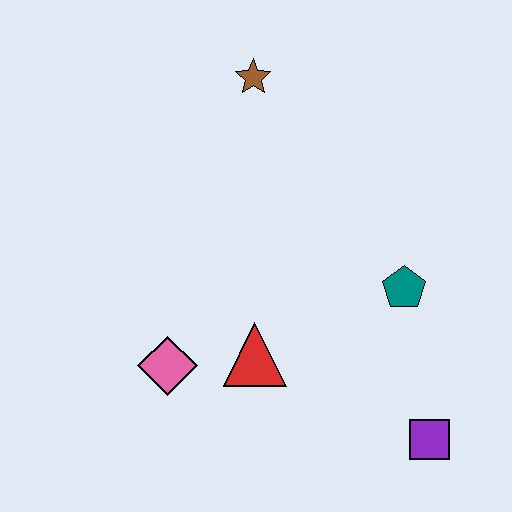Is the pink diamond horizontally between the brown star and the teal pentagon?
No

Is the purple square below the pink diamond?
Yes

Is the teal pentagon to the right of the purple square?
No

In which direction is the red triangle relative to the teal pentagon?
The red triangle is to the left of the teal pentagon.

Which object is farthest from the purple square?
The brown star is farthest from the purple square.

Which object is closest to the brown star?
The teal pentagon is closest to the brown star.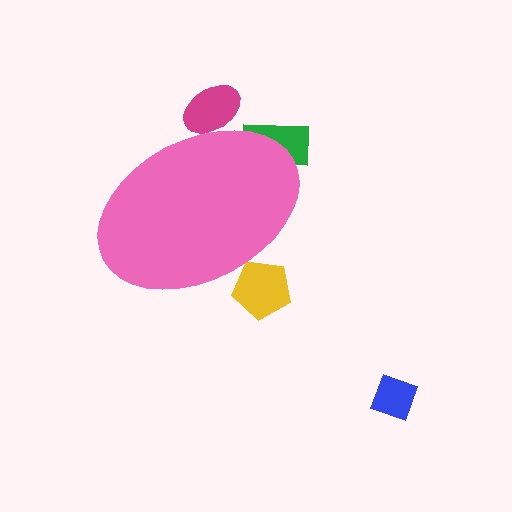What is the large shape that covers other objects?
A pink ellipse.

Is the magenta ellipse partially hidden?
Yes, the magenta ellipse is partially hidden behind the pink ellipse.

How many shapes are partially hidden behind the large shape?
3 shapes are partially hidden.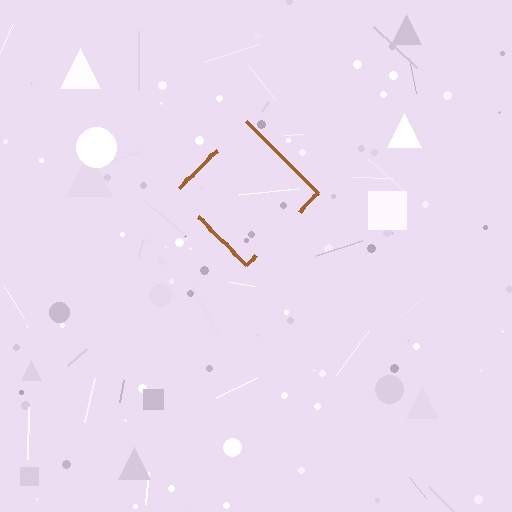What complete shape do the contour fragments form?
The contour fragments form a diamond.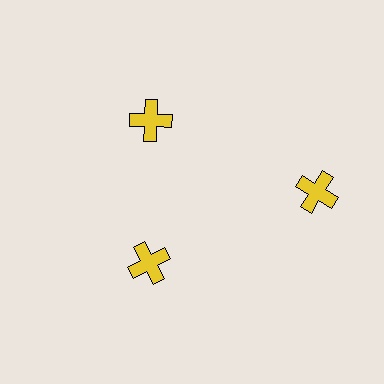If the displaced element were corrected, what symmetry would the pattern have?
It would have 3-fold rotational symmetry — the pattern would map onto itself every 120 degrees.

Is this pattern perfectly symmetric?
No. The 3 yellow crosses are arranged in a ring, but one element near the 3 o'clock position is pushed outward from the center, breaking the 3-fold rotational symmetry.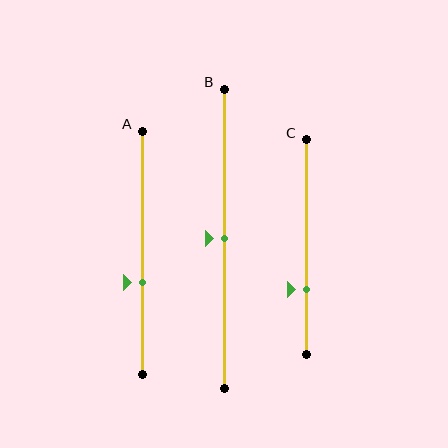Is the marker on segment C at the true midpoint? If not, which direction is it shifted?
No, the marker on segment C is shifted downward by about 20% of the segment length.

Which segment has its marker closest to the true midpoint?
Segment B has its marker closest to the true midpoint.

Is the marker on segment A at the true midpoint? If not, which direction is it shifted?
No, the marker on segment A is shifted downward by about 12% of the segment length.